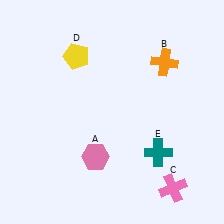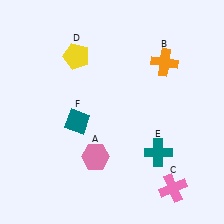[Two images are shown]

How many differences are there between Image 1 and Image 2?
There is 1 difference between the two images.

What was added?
A teal diamond (F) was added in Image 2.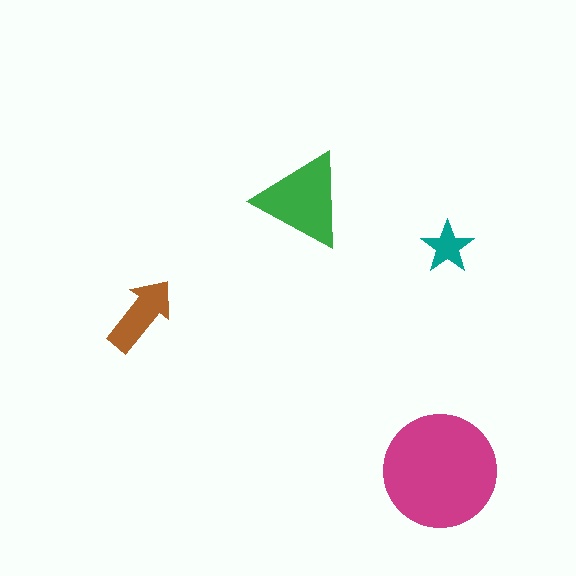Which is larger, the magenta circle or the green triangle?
The magenta circle.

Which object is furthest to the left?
The brown arrow is leftmost.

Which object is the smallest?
The teal star.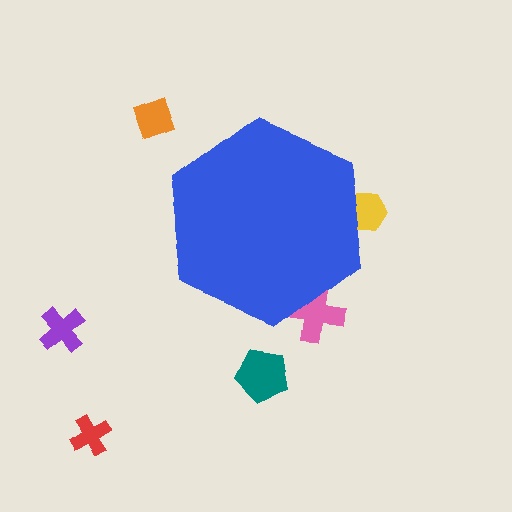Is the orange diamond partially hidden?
No, the orange diamond is fully visible.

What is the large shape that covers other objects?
A blue hexagon.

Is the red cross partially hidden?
No, the red cross is fully visible.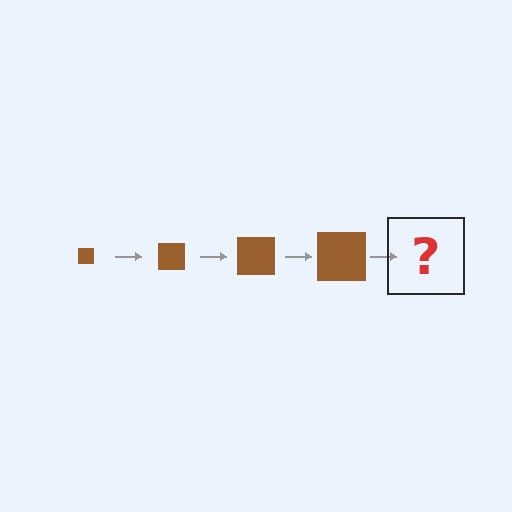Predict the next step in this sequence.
The next step is a brown square, larger than the previous one.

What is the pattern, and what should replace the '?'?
The pattern is that the square gets progressively larger each step. The '?' should be a brown square, larger than the previous one.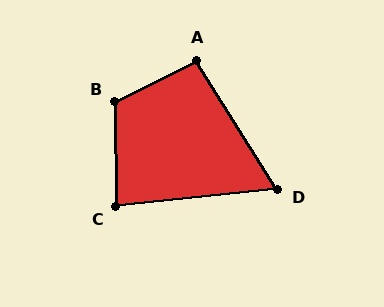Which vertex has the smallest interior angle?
D, at approximately 64 degrees.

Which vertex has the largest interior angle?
B, at approximately 116 degrees.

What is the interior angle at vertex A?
Approximately 95 degrees (obtuse).